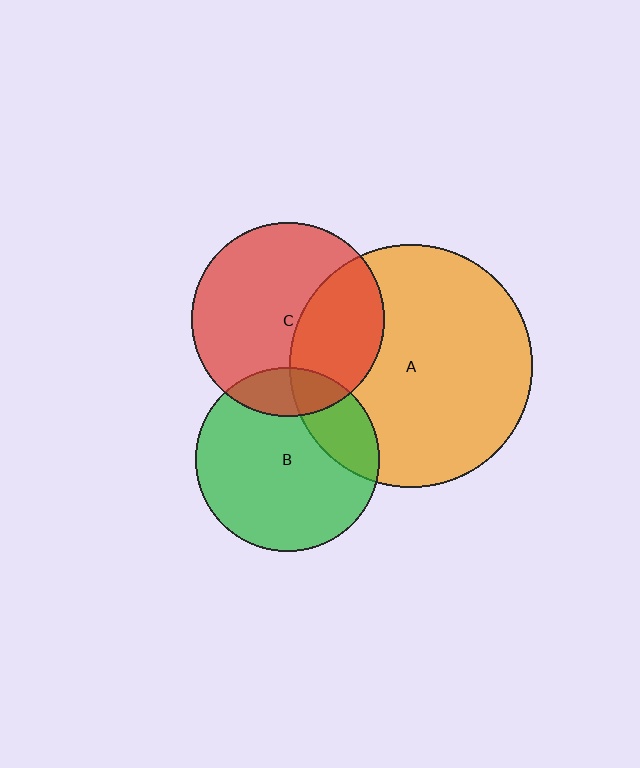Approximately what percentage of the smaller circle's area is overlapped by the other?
Approximately 20%.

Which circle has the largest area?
Circle A (orange).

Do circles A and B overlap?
Yes.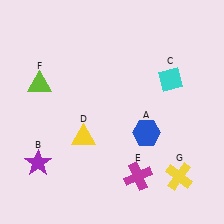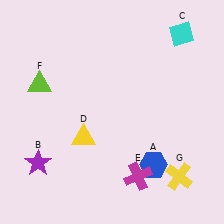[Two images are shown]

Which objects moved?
The objects that moved are: the blue hexagon (A), the cyan diamond (C).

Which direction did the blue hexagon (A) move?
The blue hexagon (A) moved down.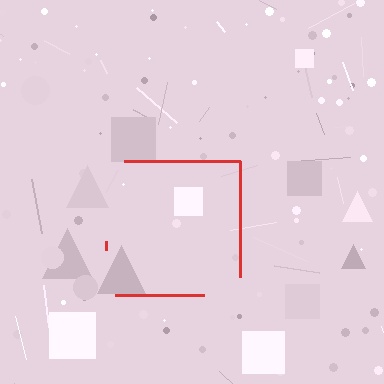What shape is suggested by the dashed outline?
The dashed outline suggests a square.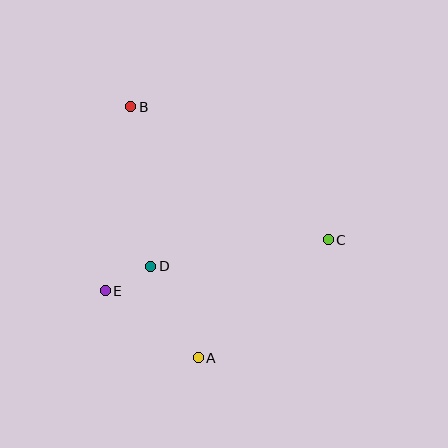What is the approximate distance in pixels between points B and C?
The distance between B and C is approximately 238 pixels.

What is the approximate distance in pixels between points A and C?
The distance between A and C is approximately 176 pixels.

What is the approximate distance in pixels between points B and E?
The distance between B and E is approximately 186 pixels.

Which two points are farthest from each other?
Points A and B are farthest from each other.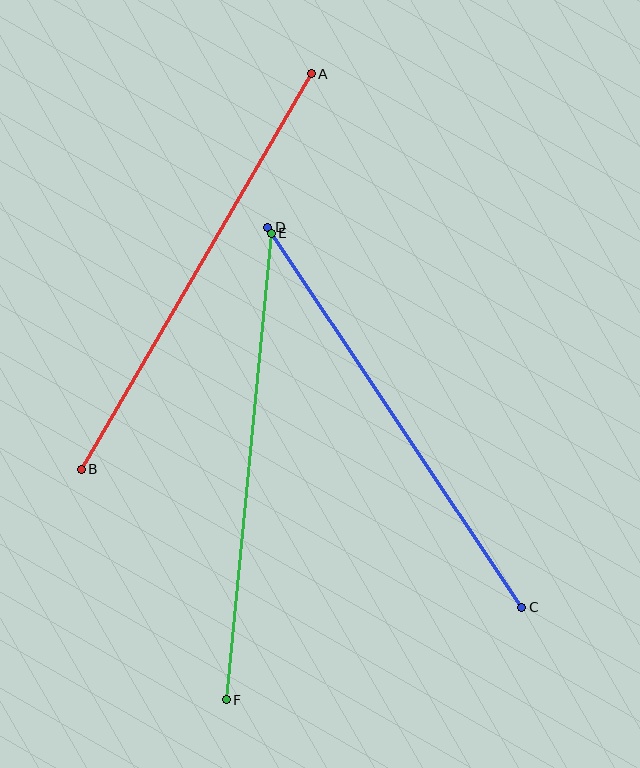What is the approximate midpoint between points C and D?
The midpoint is at approximately (395, 417) pixels.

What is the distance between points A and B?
The distance is approximately 458 pixels.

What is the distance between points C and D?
The distance is approximately 457 pixels.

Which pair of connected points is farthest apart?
Points E and F are farthest apart.